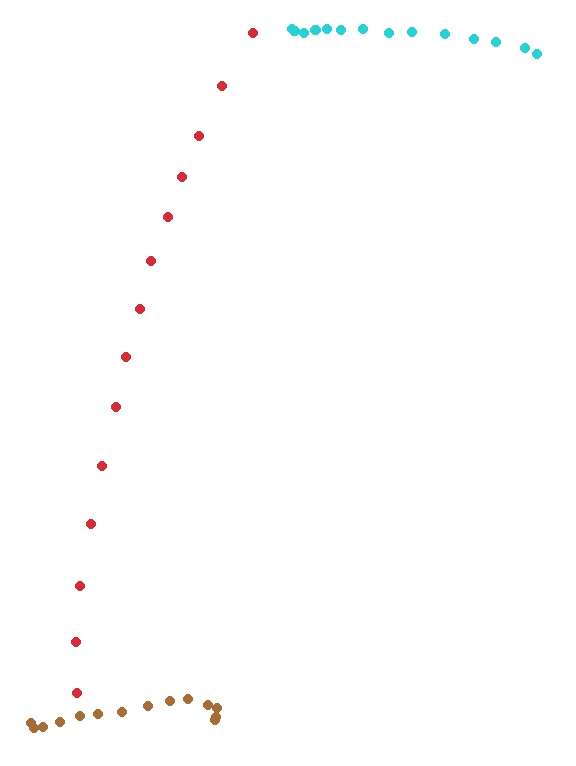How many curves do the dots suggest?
There are 3 distinct paths.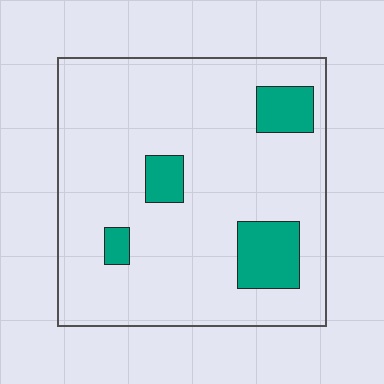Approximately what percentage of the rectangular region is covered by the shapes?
Approximately 15%.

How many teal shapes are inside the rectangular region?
4.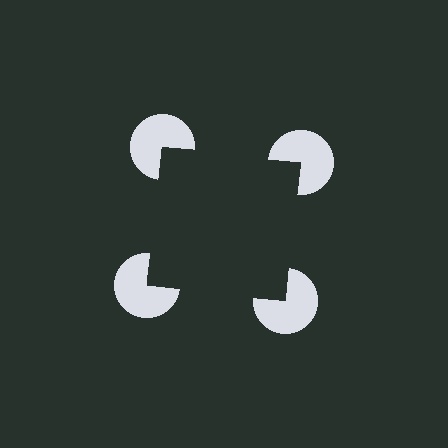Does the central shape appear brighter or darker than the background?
It typically appears slightly darker than the background, even though no actual brightness change is drawn.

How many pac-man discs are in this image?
There are 4 — one at each vertex of the illusory square.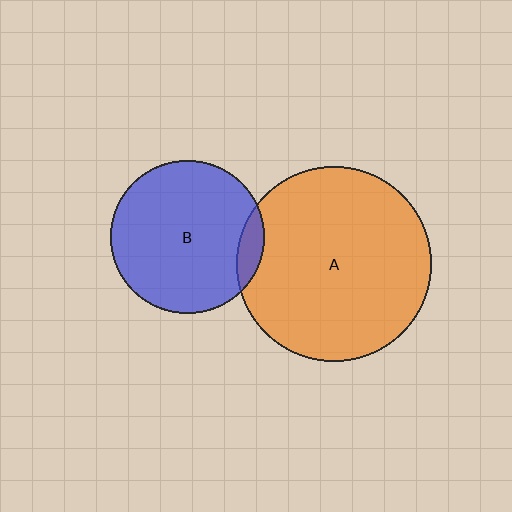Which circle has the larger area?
Circle A (orange).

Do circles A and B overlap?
Yes.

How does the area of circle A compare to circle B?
Approximately 1.6 times.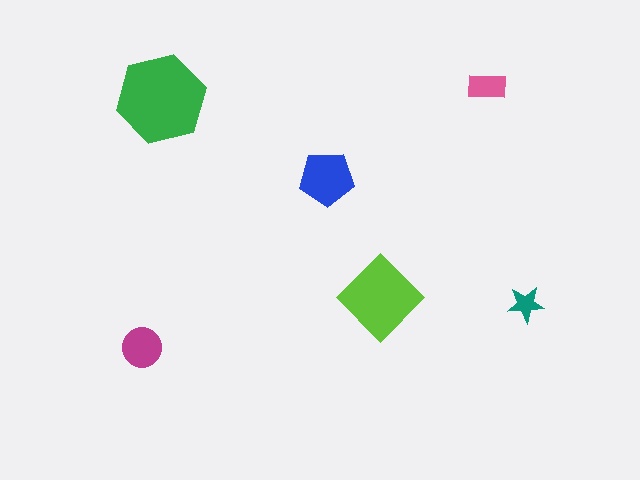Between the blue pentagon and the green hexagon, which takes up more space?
The green hexagon.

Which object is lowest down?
The magenta circle is bottommost.